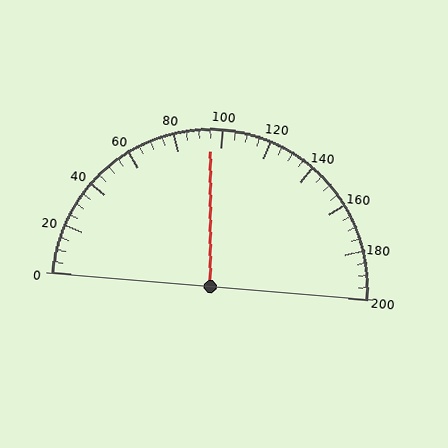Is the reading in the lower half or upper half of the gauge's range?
The reading is in the lower half of the range (0 to 200).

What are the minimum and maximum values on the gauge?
The gauge ranges from 0 to 200.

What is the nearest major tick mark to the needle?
The nearest major tick mark is 100.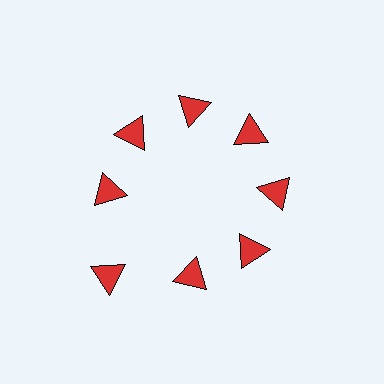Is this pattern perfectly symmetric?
No. The 8 red triangles are arranged in a ring, but one element near the 8 o'clock position is pushed outward from the center, breaking the 8-fold rotational symmetry.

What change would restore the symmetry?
The symmetry would be restored by moving it inward, back onto the ring so that all 8 triangles sit at equal angles and equal distance from the center.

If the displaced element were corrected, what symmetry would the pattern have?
It would have 8-fold rotational symmetry — the pattern would map onto itself every 45 degrees.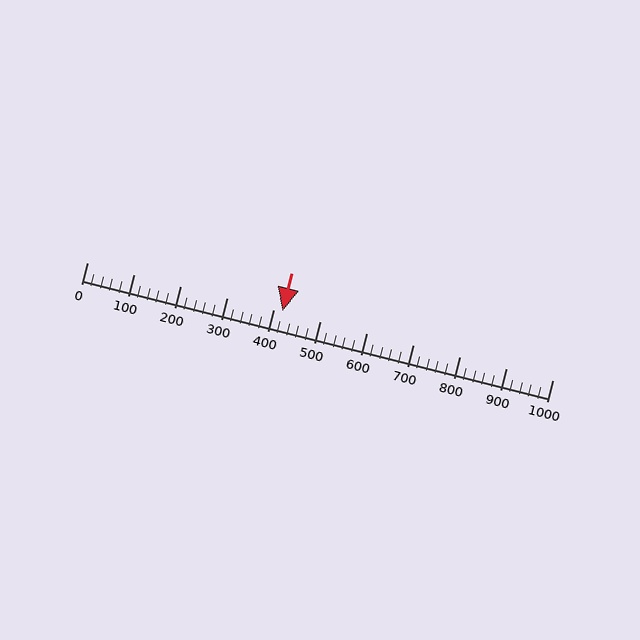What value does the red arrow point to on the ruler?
The red arrow points to approximately 420.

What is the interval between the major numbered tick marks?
The major tick marks are spaced 100 units apart.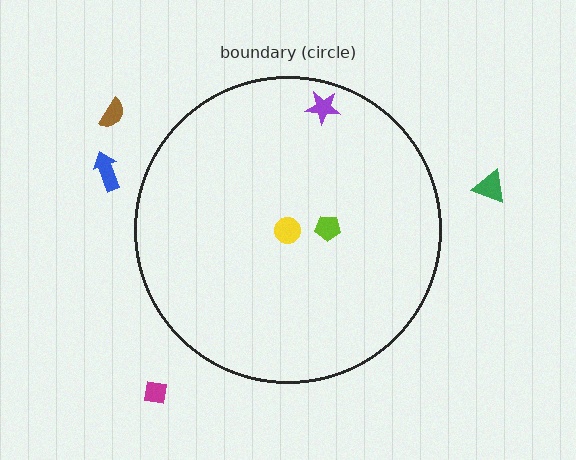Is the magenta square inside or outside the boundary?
Outside.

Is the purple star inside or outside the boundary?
Inside.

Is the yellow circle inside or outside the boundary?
Inside.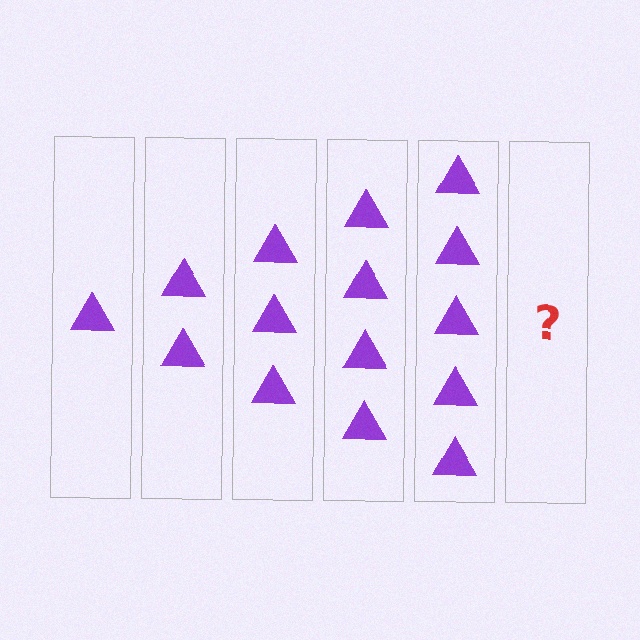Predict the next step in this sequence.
The next step is 6 triangles.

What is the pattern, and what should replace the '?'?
The pattern is that each step adds one more triangle. The '?' should be 6 triangles.